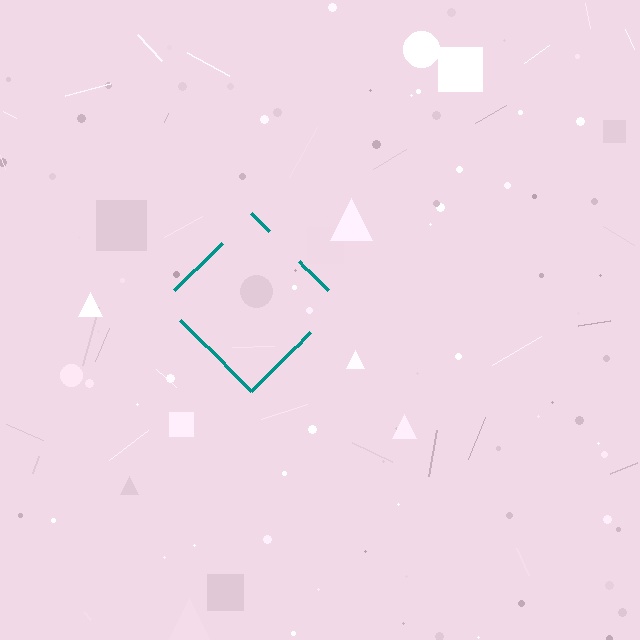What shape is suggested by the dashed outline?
The dashed outline suggests a diamond.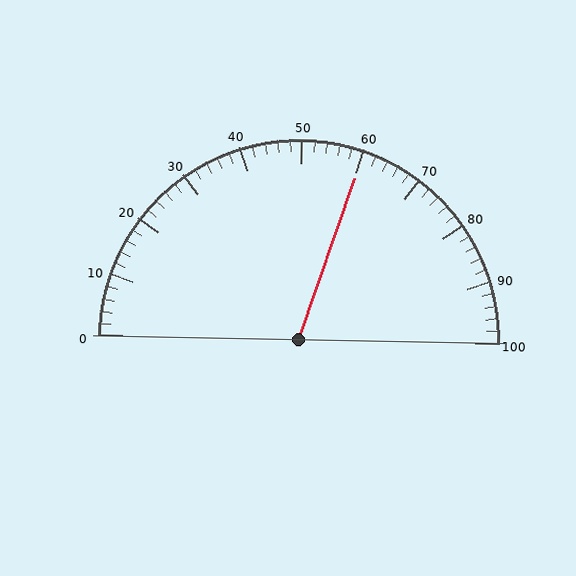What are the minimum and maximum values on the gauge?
The gauge ranges from 0 to 100.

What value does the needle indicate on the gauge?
The needle indicates approximately 60.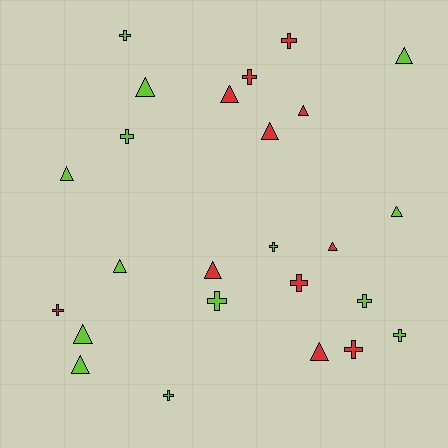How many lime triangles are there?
There are 7 lime triangles.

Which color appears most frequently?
Lime, with 14 objects.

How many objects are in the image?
There are 25 objects.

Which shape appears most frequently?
Triangle, with 13 objects.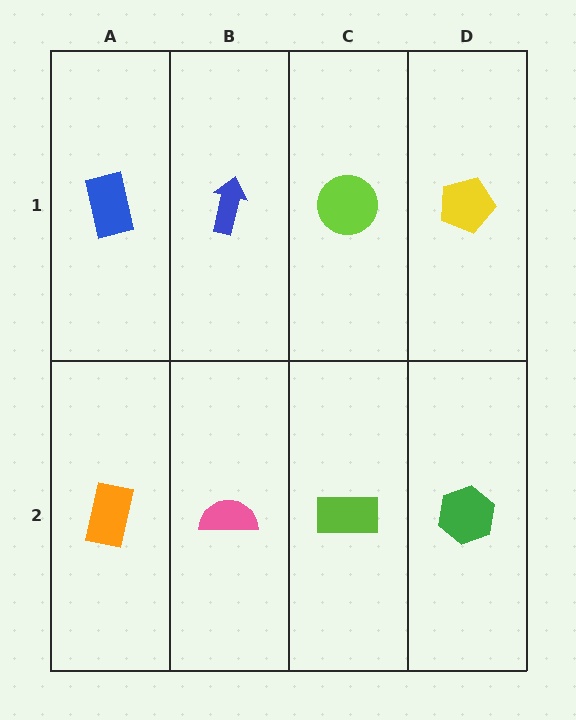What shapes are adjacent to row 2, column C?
A lime circle (row 1, column C), a pink semicircle (row 2, column B), a green hexagon (row 2, column D).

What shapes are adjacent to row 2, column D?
A yellow pentagon (row 1, column D), a lime rectangle (row 2, column C).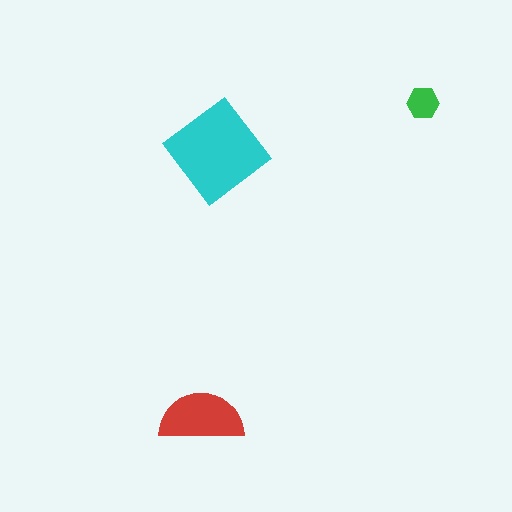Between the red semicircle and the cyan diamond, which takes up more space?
The cyan diamond.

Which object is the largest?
The cyan diamond.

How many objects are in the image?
There are 3 objects in the image.